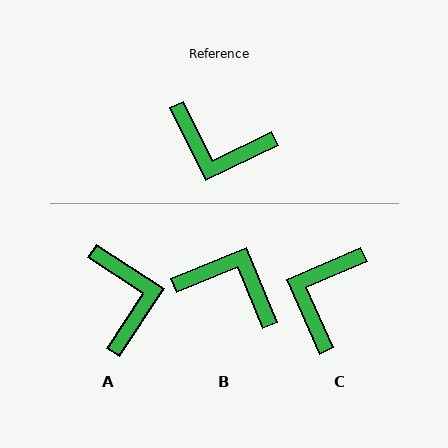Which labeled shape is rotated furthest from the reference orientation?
B, about 176 degrees away.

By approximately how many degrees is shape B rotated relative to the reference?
Approximately 176 degrees counter-clockwise.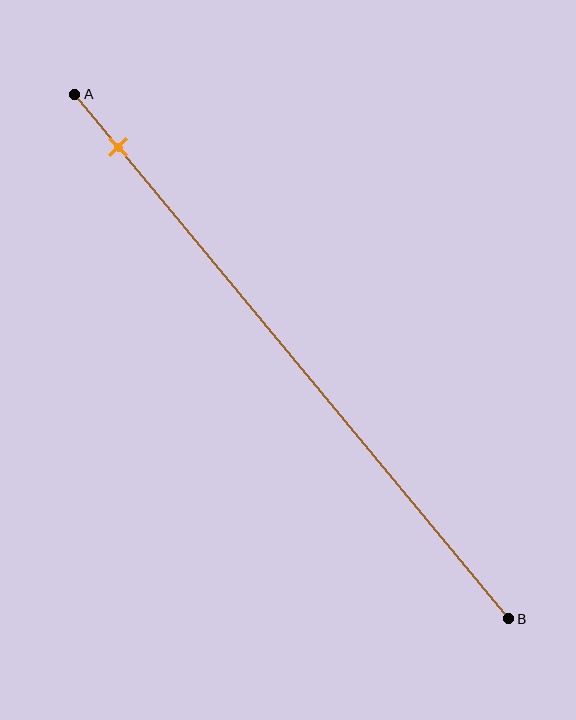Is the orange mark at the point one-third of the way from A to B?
No, the mark is at about 10% from A, not at the 33% one-third point.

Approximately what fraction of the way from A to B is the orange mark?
The orange mark is approximately 10% of the way from A to B.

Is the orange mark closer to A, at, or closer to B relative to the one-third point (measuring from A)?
The orange mark is closer to point A than the one-third point of segment AB.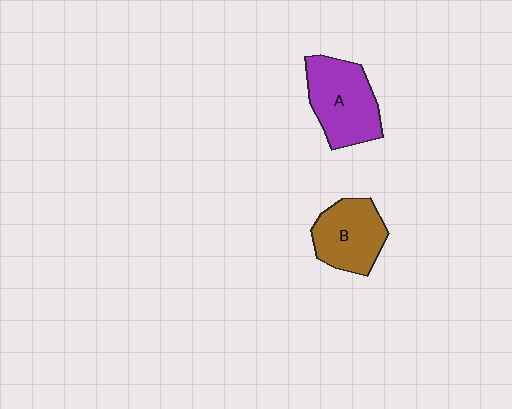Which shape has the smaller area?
Shape B (brown).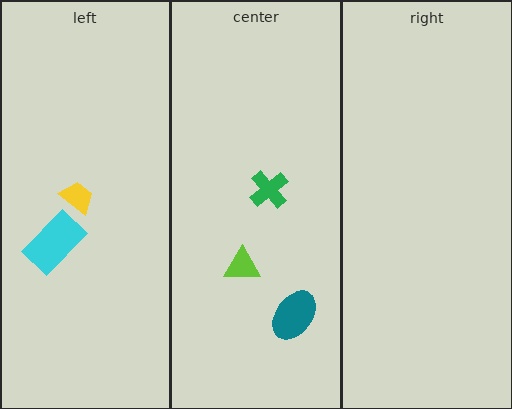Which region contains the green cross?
The center region.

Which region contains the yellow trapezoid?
The left region.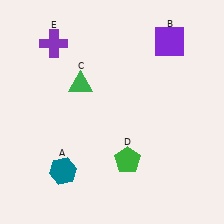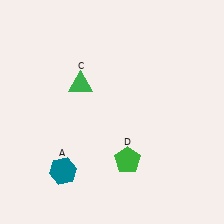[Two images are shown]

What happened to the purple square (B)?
The purple square (B) was removed in Image 2. It was in the top-right area of Image 1.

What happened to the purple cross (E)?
The purple cross (E) was removed in Image 2. It was in the top-left area of Image 1.